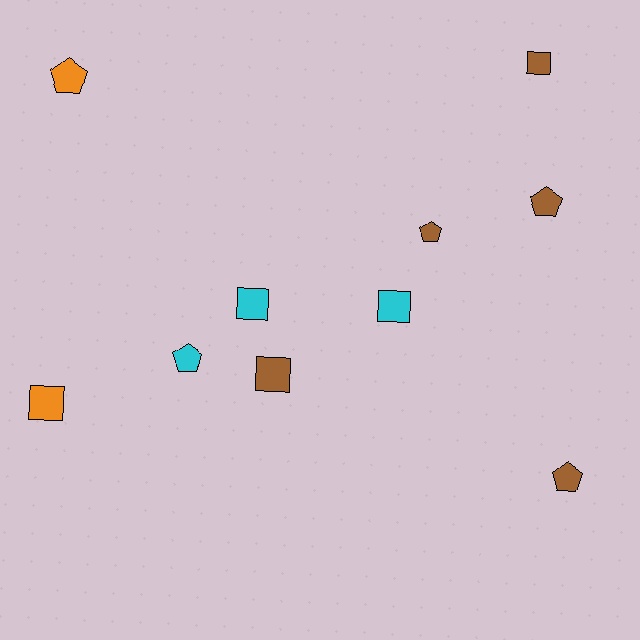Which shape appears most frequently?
Pentagon, with 5 objects.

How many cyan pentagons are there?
There is 1 cyan pentagon.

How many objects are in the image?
There are 10 objects.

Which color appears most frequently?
Brown, with 5 objects.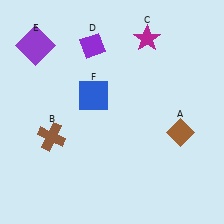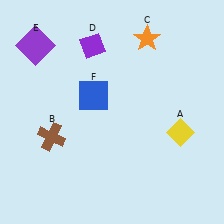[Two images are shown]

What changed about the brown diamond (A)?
In Image 1, A is brown. In Image 2, it changed to yellow.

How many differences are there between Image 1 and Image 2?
There are 2 differences between the two images.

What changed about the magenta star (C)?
In Image 1, C is magenta. In Image 2, it changed to orange.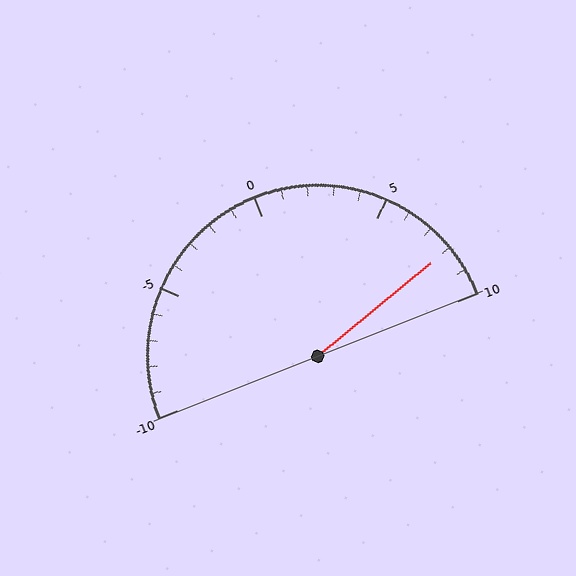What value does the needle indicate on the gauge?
The needle indicates approximately 8.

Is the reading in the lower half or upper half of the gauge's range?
The reading is in the upper half of the range (-10 to 10).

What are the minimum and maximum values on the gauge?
The gauge ranges from -10 to 10.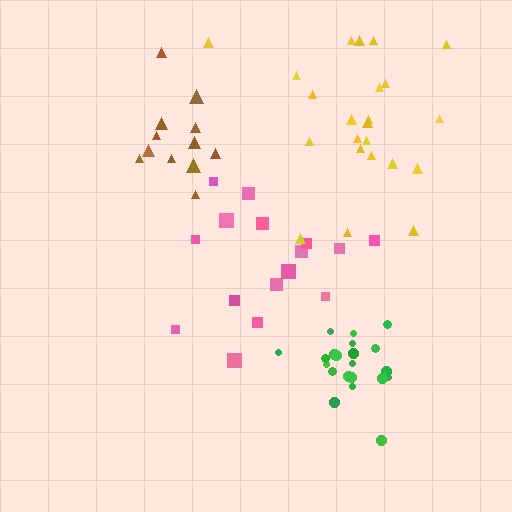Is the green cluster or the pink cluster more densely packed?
Green.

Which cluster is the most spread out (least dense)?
Pink.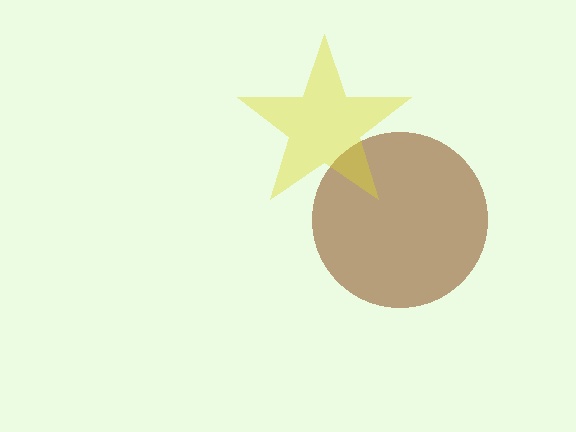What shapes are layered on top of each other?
The layered shapes are: a brown circle, a yellow star.